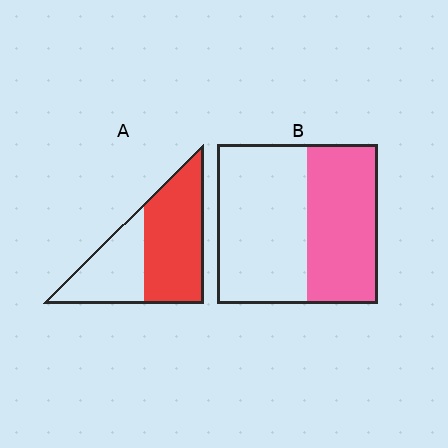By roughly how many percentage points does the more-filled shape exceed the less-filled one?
By roughly 15 percentage points (A over B).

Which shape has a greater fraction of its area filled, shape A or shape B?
Shape A.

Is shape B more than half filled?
No.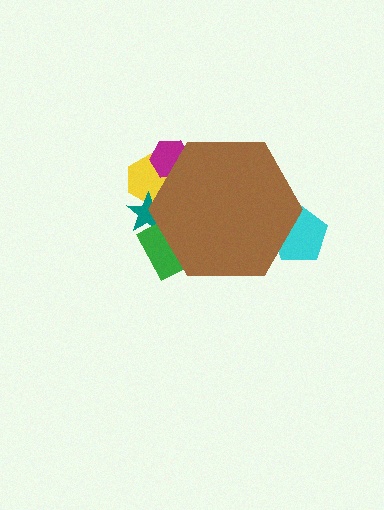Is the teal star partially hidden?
Yes, the teal star is partially hidden behind the brown hexagon.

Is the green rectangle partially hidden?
Yes, the green rectangle is partially hidden behind the brown hexagon.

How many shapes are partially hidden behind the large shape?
5 shapes are partially hidden.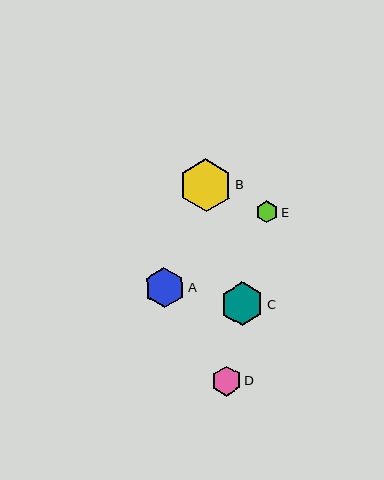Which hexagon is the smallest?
Hexagon E is the smallest with a size of approximately 22 pixels.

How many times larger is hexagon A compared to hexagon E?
Hexagon A is approximately 1.8 times the size of hexagon E.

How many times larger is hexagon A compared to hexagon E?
Hexagon A is approximately 1.8 times the size of hexagon E.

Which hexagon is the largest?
Hexagon B is the largest with a size of approximately 53 pixels.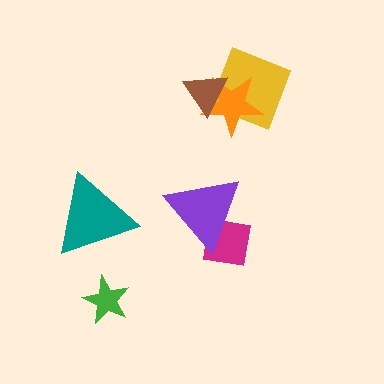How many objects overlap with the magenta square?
1 object overlaps with the magenta square.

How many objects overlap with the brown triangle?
2 objects overlap with the brown triangle.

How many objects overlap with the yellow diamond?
2 objects overlap with the yellow diamond.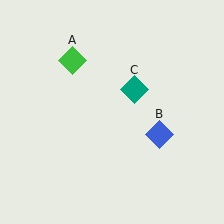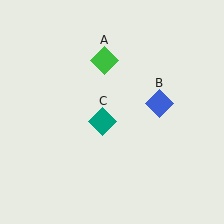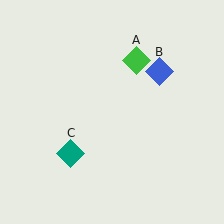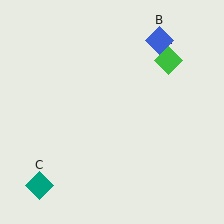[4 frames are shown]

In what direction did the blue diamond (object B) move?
The blue diamond (object B) moved up.